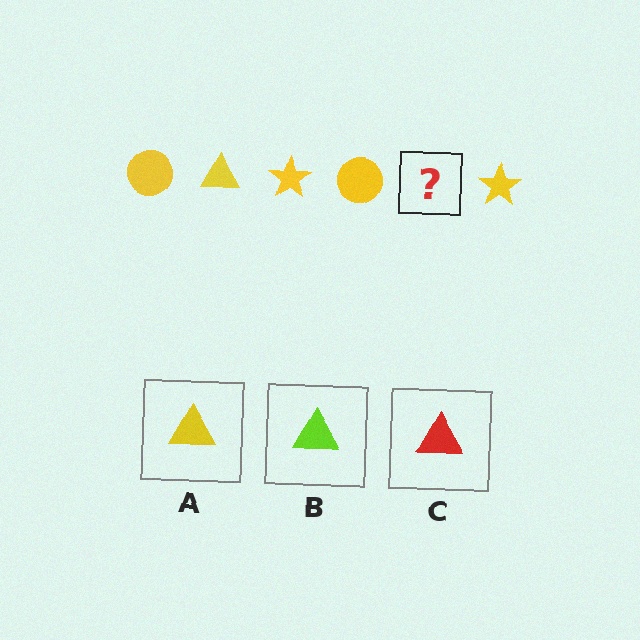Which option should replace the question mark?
Option A.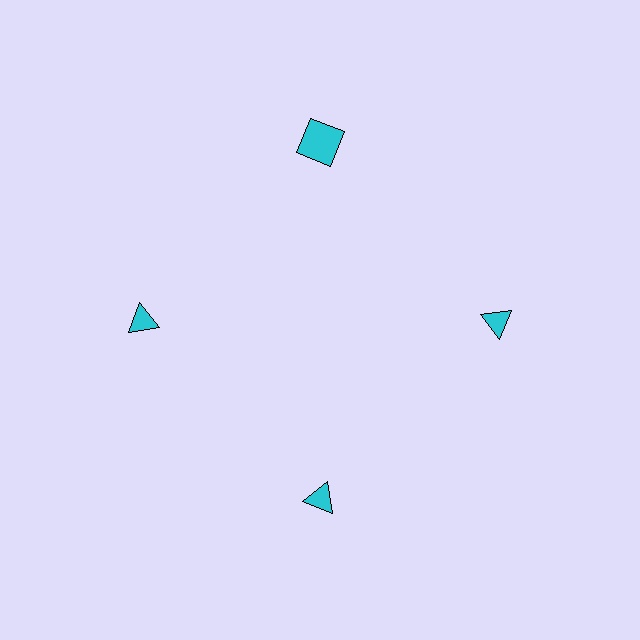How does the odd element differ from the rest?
It has a different shape: square instead of triangle.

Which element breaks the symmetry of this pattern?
The cyan square at roughly the 12 o'clock position breaks the symmetry. All other shapes are cyan triangles.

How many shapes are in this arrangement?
There are 4 shapes arranged in a ring pattern.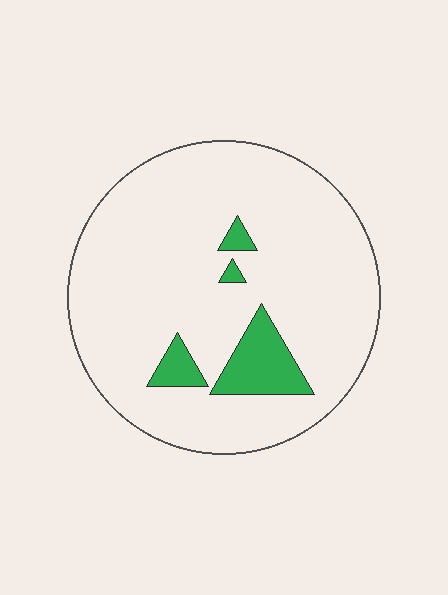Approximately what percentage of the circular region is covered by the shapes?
Approximately 10%.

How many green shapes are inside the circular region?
4.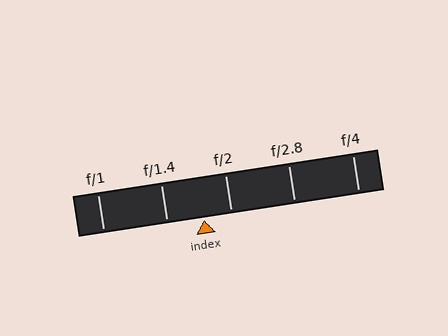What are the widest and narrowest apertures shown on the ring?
The widest aperture shown is f/1 and the narrowest is f/4.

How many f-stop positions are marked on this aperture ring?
There are 5 f-stop positions marked.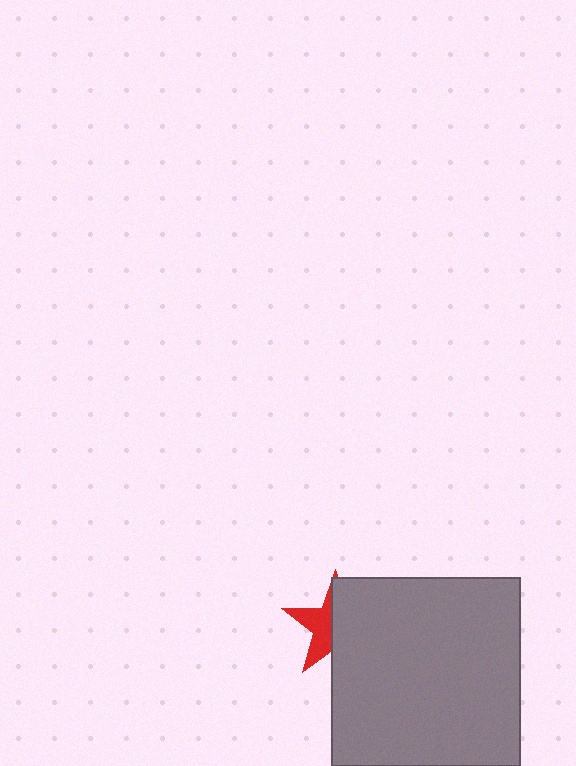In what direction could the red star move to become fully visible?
The red star could move left. That would shift it out from behind the gray square entirely.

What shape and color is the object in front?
The object in front is a gray square.